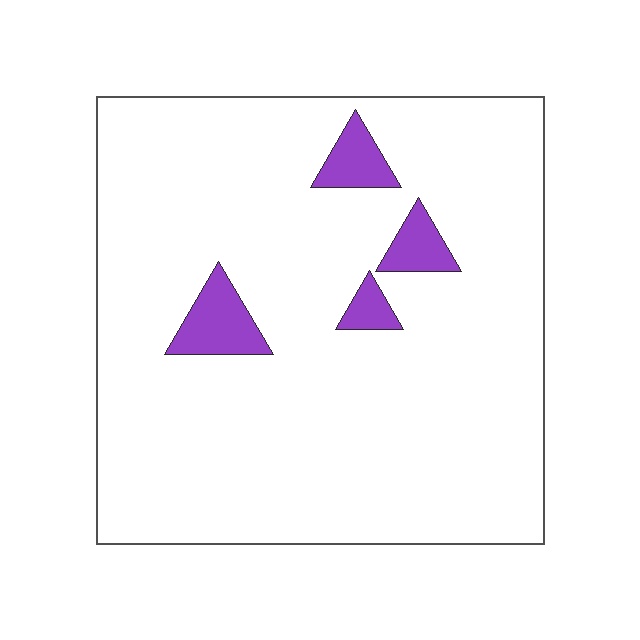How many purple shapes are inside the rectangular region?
4.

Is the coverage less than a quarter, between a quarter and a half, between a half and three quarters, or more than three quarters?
Less than a quarter.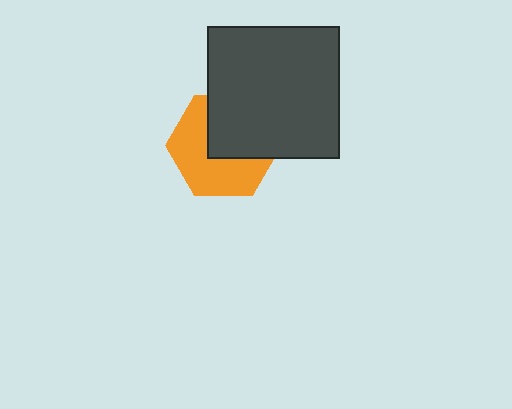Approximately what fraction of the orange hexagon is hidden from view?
Roughly 45% of the orange hexagon is hidden behind the dark gray square.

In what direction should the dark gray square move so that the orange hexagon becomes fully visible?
The dark gray square should move toward the upper-right. That is the shortest direction to clear the overlap and leave the orange hexagon fully visible.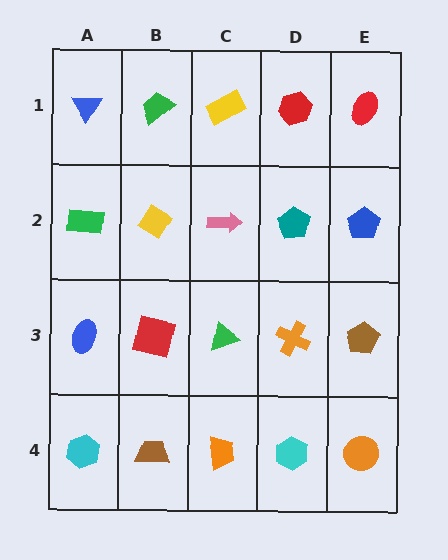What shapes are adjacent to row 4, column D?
An orange cross (row 3, column D), an orange trapezoid (row 4, column C), an orange circle (row 4, column E).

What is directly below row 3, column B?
A brown trapezoid.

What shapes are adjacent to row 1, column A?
A green rectangle (row 2, column A), a green trapezoid (row 1, column B).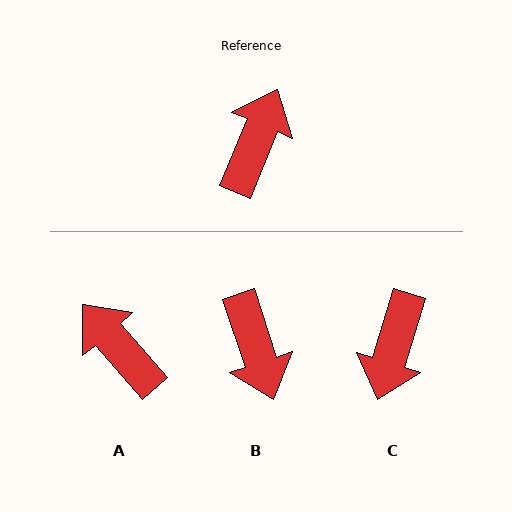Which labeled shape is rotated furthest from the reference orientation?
C, about 175 degrees away.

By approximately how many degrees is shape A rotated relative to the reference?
Approximately 64 degrees counter-clockwise.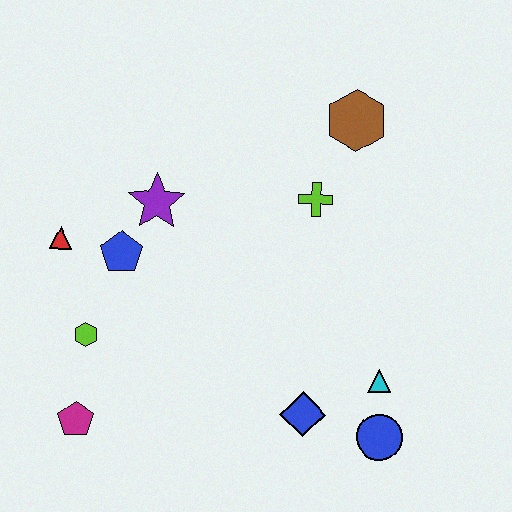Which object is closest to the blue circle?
The cyan triangle is closest to the blue circle.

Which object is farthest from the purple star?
The blue circle is farthest from the purple star.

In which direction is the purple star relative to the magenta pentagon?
The purple star is above the magenta pentagon.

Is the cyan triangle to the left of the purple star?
No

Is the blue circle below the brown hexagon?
Yes